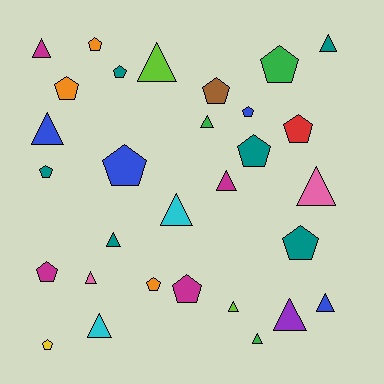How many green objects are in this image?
There are 3 green objects.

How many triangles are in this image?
There are 15 triangles.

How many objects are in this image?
There are 30 objects.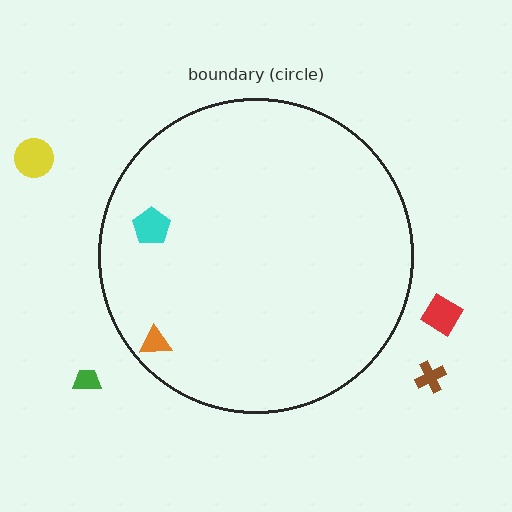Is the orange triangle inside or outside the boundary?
Inside.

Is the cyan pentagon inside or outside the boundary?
Inside.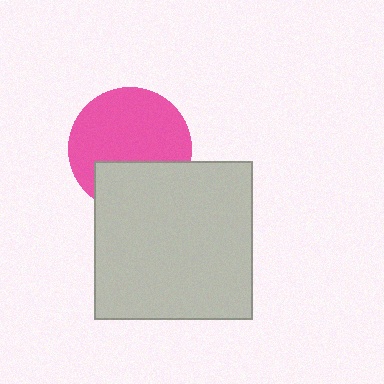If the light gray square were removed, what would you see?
You would see the complete pink circle.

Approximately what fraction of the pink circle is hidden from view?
Roughly 32% of the pink circle is hidden behind the light gray square.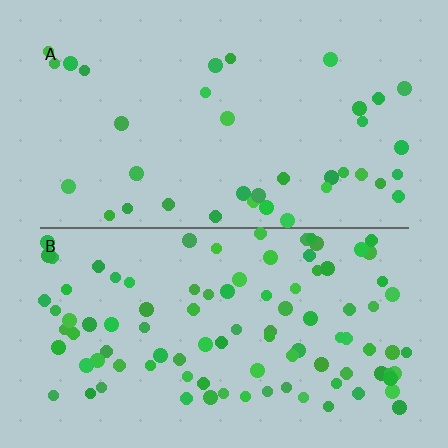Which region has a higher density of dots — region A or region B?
B (the bottom).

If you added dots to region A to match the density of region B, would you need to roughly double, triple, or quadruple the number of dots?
Approximately triple.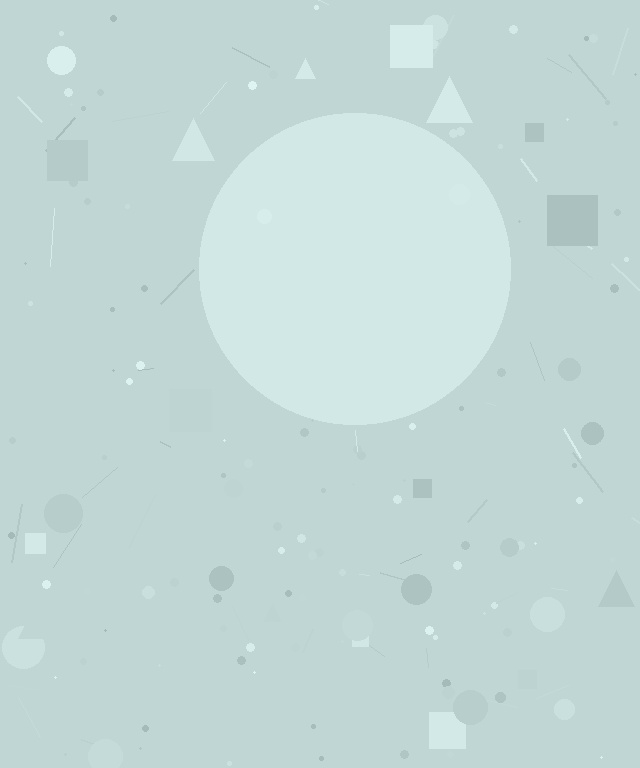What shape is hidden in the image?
A circle is hidden in the image.